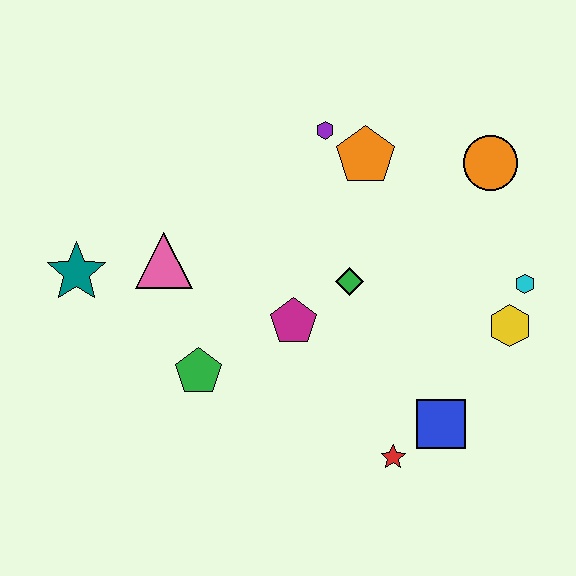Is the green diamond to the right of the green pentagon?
Yes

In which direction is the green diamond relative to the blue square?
The green diamond is above the blue square.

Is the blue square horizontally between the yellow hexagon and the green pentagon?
Yes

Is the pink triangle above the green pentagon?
Yes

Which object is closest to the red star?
The blue square is closest to the red star.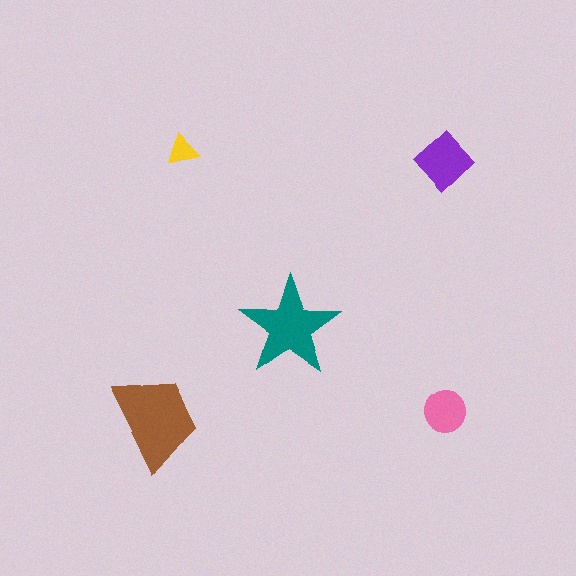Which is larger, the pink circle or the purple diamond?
The purple diamond.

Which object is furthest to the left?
The brown trapezoid is leftmost.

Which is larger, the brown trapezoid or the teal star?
The brown trapezoid.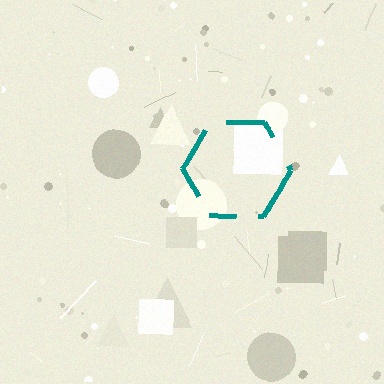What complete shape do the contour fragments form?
The contour fragments form a hexagon.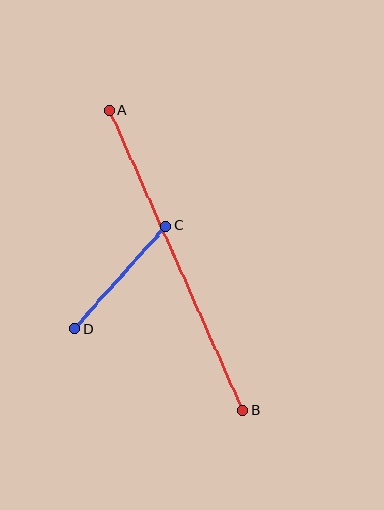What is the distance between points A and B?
The distance is approximately 328 pixels.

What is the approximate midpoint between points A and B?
The midpoint is at approximately (176, 260) pixels.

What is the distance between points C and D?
The distance is approximately 137 pixels.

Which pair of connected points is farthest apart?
Points A and B are farthest apart.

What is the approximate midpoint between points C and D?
The midpoint is at approximately (120, 277) pixels.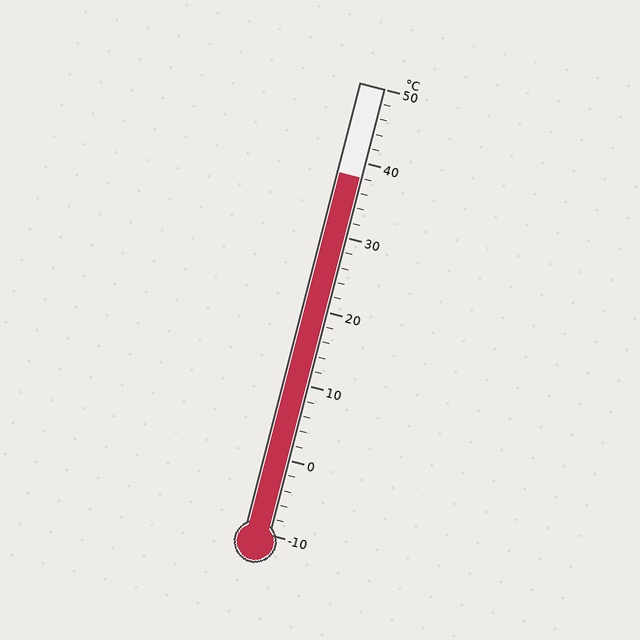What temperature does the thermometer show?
The thermometer shows approximately 38°C.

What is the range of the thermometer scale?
The thermometer scale ranges from -10°C to 50°C.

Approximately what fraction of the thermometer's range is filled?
The thermometer is filled to approximately 80% of its range.